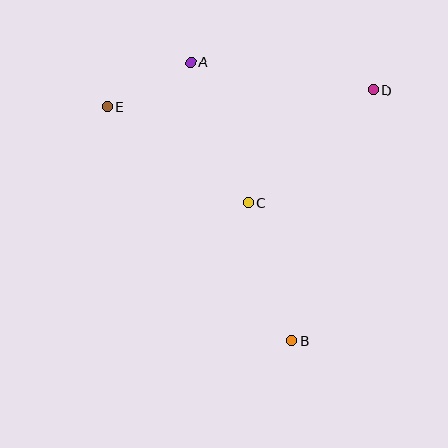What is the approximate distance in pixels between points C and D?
The distance between C and D is approximately 169 pixels.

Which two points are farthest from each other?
Points B and E are farthest from each other.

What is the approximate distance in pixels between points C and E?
The distance between C and E is approximately 171 pixels.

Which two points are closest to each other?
Points A and E are closest to each other.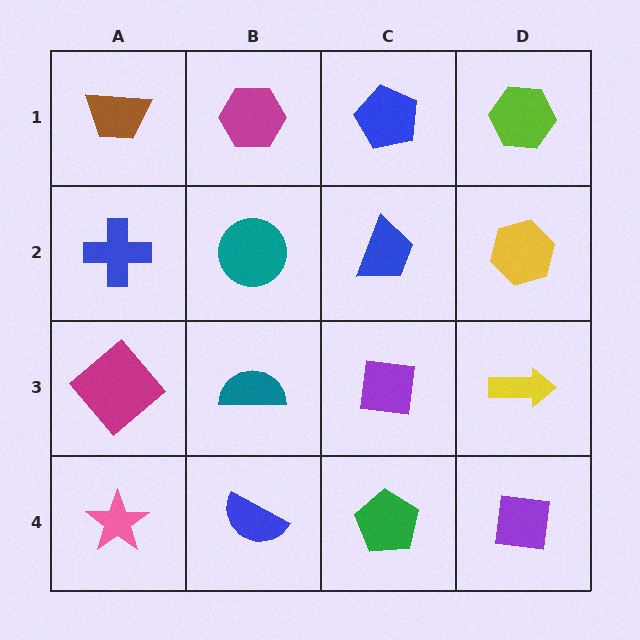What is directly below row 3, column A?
A pink star.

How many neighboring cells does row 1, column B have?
3.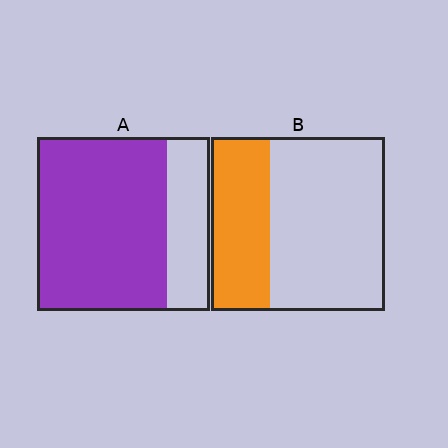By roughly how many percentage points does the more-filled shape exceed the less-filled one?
By roughly 40 percentage points (A over B).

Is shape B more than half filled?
No.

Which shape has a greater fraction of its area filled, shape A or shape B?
Shape A.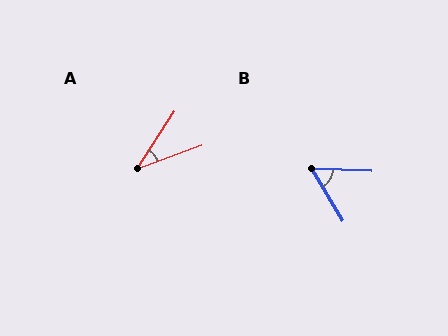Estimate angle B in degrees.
Approximately 56 degrees.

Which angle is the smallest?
A, at approximately 37 degrees.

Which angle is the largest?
B, at approximately 56 degrees.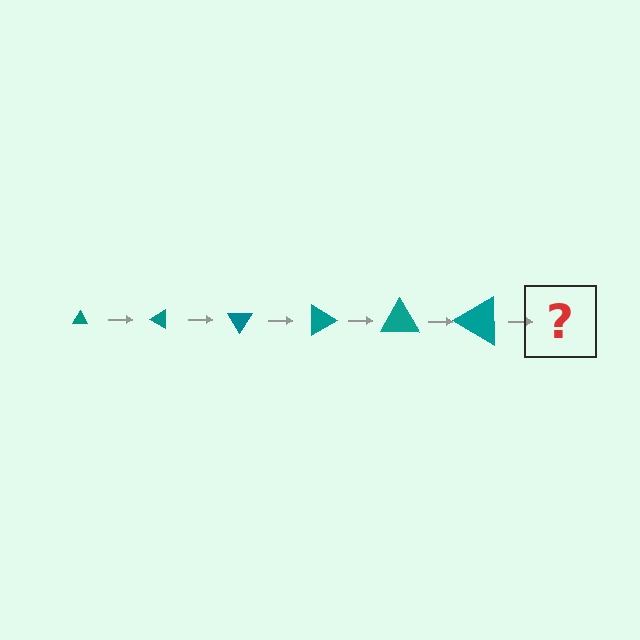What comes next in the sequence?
The next element should be a triangle, larger than the previous one and rotated 180 degrees from the start.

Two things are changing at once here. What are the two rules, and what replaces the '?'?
The two rules are that the triangle grows larger each step and it rotates 30 degrees each step. The '?' should be a triangle, larger than the previous one and rotated 180 degrees from the start.